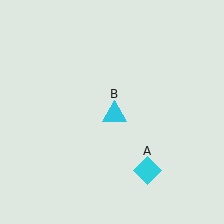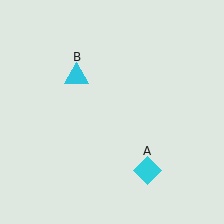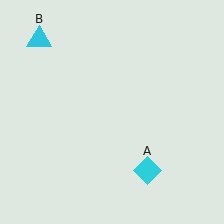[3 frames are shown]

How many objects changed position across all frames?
1 object changed position: cyan triangle (object B).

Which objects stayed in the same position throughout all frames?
Cyan diamond (object A) remained stationary.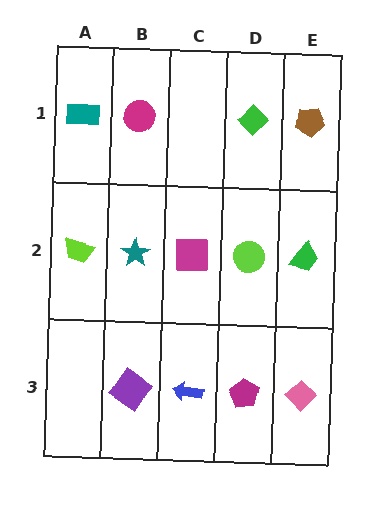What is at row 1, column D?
A green diamond.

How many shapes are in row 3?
4 shapes.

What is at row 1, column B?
A magenta circle.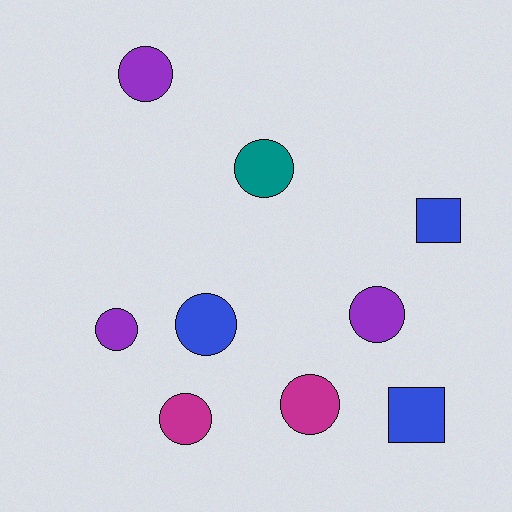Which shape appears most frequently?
Circle, with 7 objects.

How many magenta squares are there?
There are no magenta squares.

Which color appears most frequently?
Purple, with 3 objects.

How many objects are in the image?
There are 9 objects.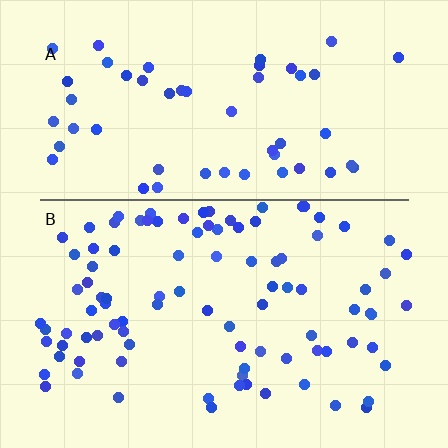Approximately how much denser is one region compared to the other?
Approximately 1.8× — region B over region A.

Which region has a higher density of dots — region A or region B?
B (the bottom).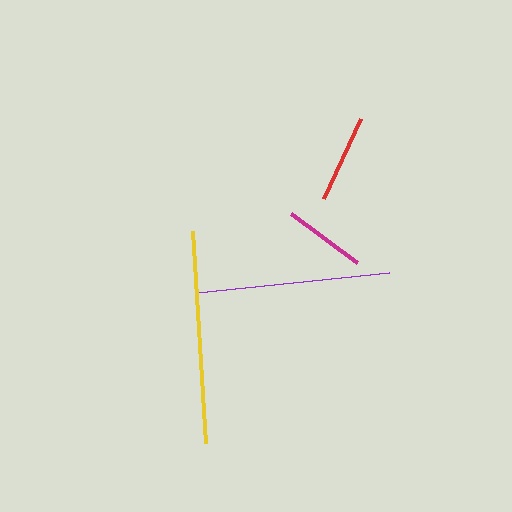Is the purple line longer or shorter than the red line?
The purple line is longer than the red line.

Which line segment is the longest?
The yellow line is the longest at approximately 212 pixels.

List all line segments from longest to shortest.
From longest to shortest: yellow, purple, red, magenta.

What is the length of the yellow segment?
The yellow segment is approximately 212 pixels long.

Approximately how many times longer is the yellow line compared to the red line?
The yellow line is approximately 2.4 times the length of the red line.